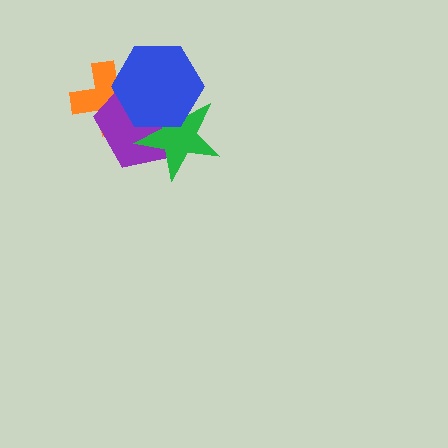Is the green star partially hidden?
Yes, it is partially covered by another shape.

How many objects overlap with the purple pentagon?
3 objects overlap with the purple pentagon.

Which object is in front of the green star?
The blue hexagon is in front of the green star.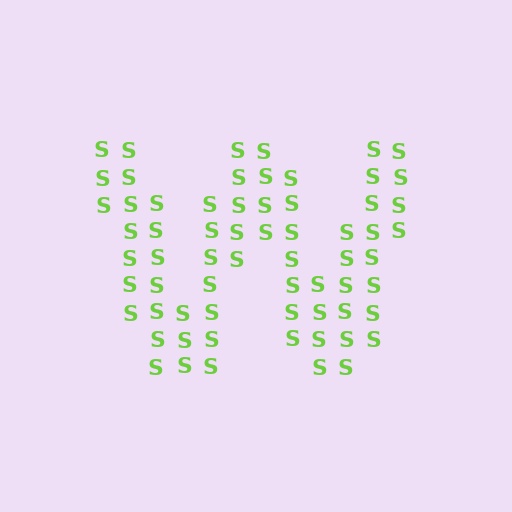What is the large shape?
The large shape is the letter W.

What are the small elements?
The small elements are letter S's.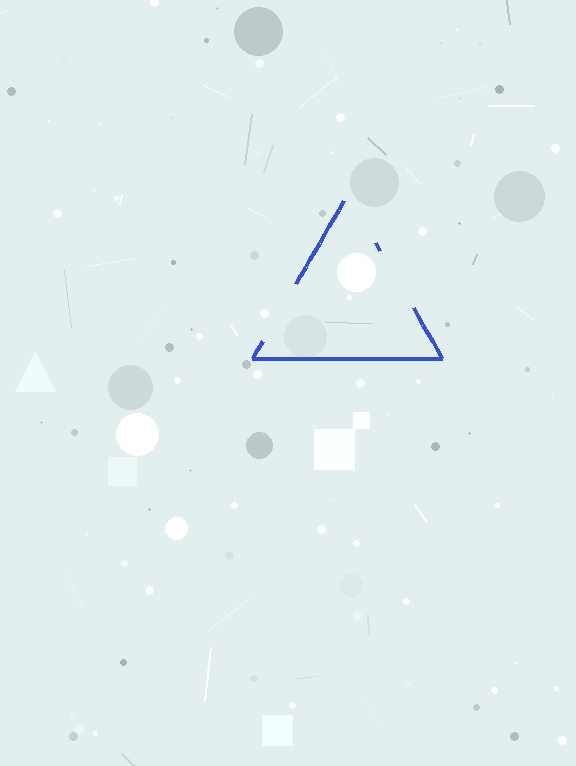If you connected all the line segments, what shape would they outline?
They would outline a triangle.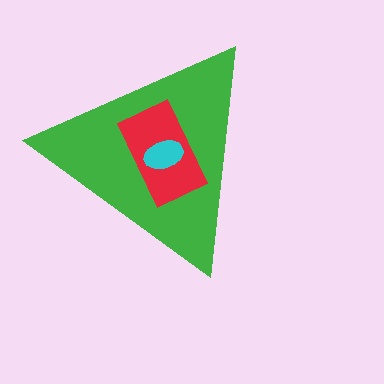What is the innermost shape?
The cyan ellipse.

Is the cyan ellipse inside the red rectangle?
Yes.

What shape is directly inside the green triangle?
The red rectangle.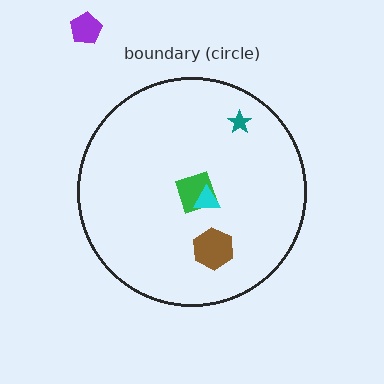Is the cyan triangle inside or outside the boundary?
Inside.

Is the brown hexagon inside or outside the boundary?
Inside.